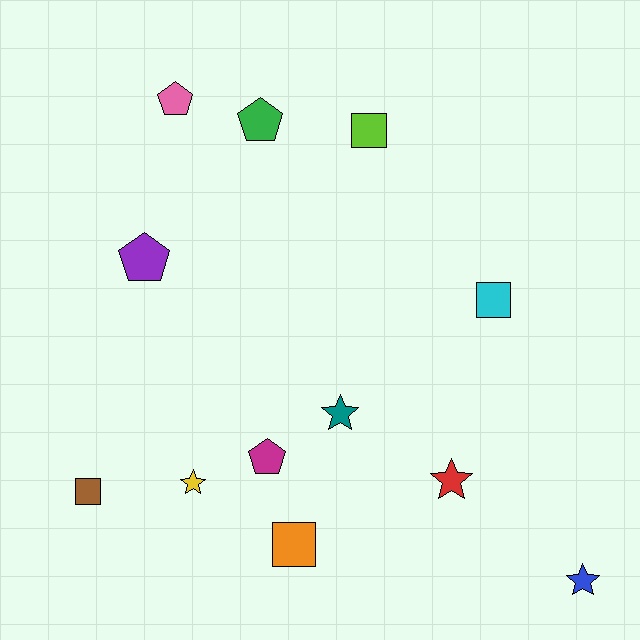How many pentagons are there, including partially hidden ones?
There are 4 pentagons.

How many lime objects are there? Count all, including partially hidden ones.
There is 1 lime object.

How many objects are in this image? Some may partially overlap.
There are 12 objects.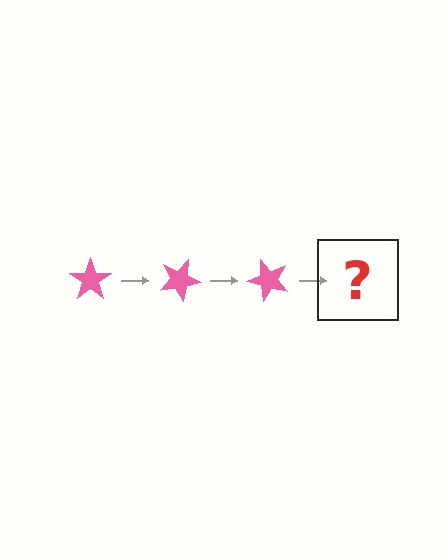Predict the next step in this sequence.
The next step is a pink star rotated 75 degrees.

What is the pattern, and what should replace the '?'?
The pattern is that the star rotates 25 degrees each step. The '?' should be a pink star rotated 75 degrees.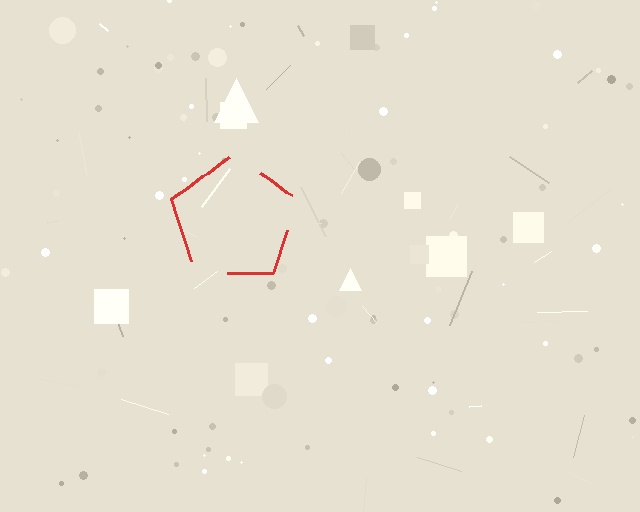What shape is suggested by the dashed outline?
The dashed outline suggests a pentagon.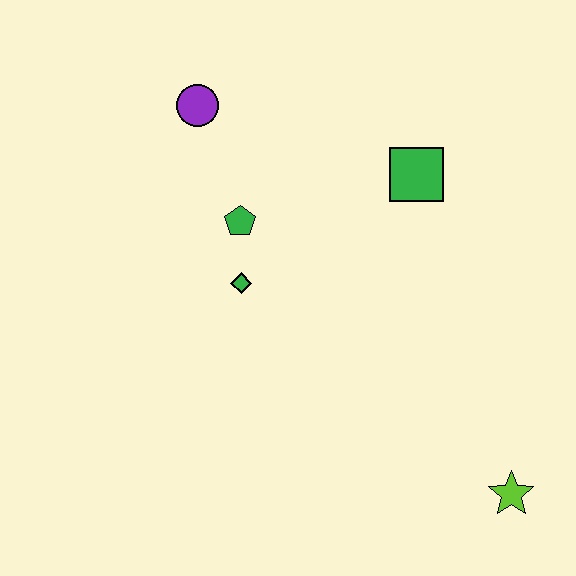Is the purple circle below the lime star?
No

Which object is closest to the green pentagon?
The green diamond is closest to the green pentagon.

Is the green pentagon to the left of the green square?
Yes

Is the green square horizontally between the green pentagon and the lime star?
Yes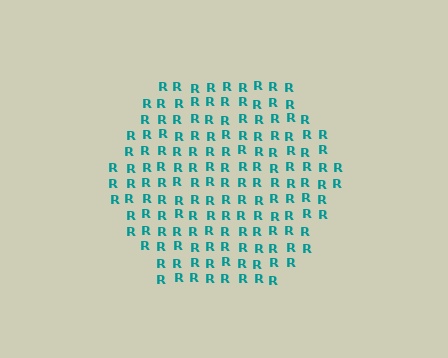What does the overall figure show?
The overall figure shows a hexagon.